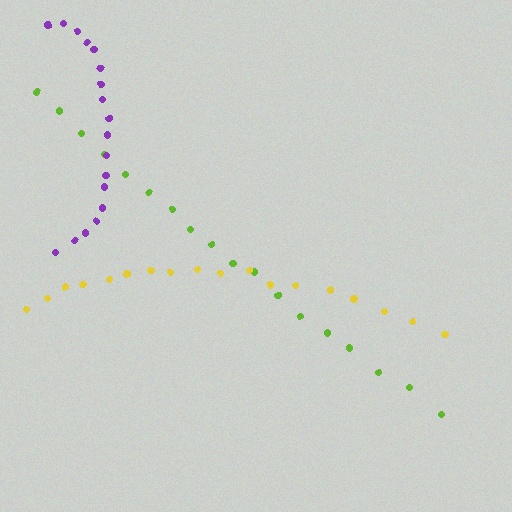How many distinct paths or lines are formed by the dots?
There are 3 distinct paths.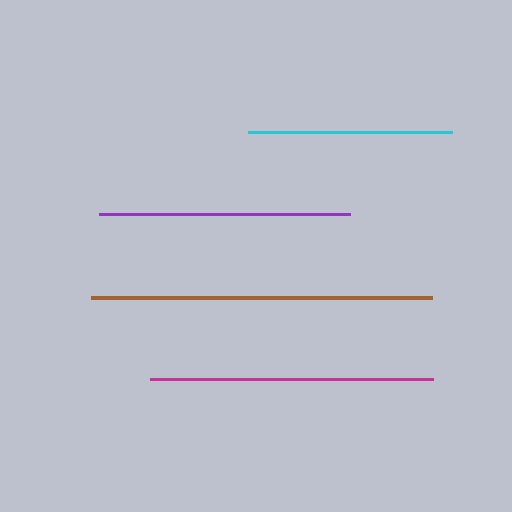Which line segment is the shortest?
The cyan line is the shortest at approximately 204 pixels.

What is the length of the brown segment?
The brown segment is approximately 341 pixels long.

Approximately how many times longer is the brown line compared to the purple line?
The brown line is approximately 1.4 times the length of the purple line.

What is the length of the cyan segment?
The cyan segment is approximately 204 pixels long.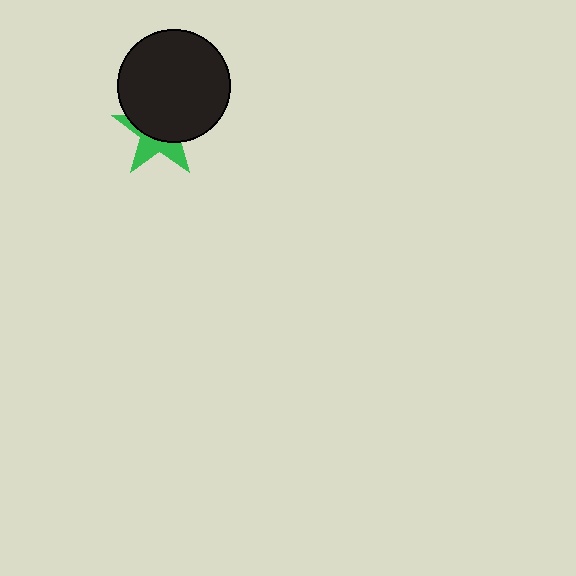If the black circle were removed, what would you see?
You would see the complete green star.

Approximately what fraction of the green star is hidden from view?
Roughly 61% of the green star is hidden behind the black circle.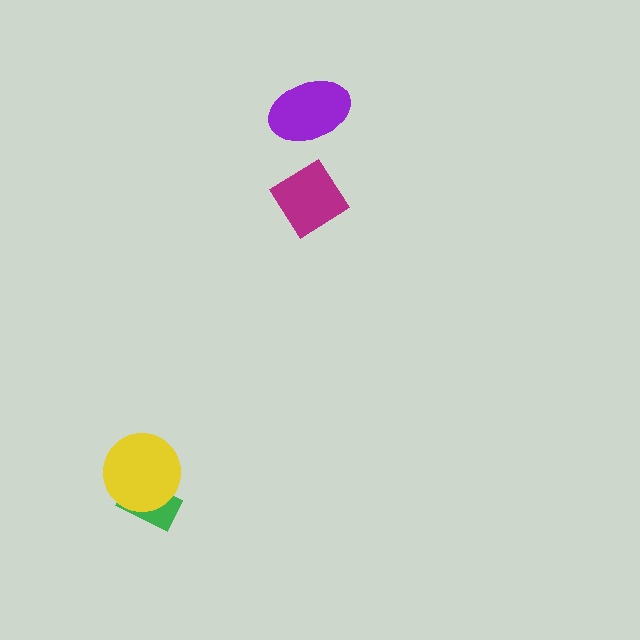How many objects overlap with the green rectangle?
1 object overlaps with the green rectangle.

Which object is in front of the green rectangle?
The yellow circle is in front of the green rectangle.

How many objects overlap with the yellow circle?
1 object overlaps with the yellow circle.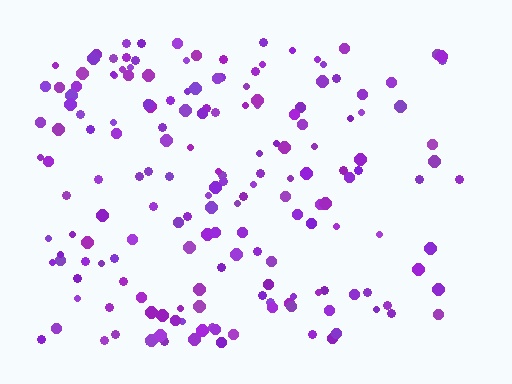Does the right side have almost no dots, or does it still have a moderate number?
Still a moderate number, just noticeably fewer than the left.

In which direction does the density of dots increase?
From right to left, with the left side densest.